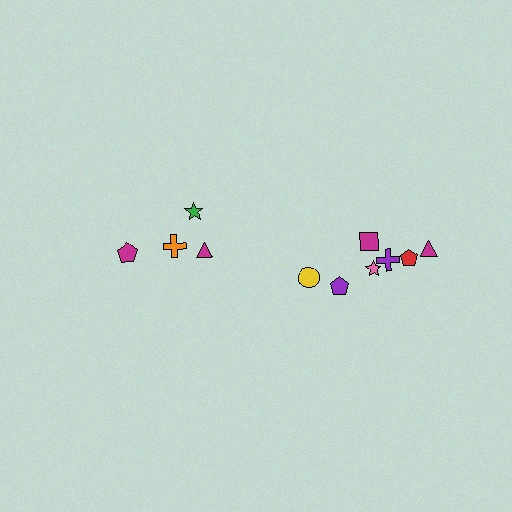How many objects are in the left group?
There are 4 objects.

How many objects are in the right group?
There are 7 objects.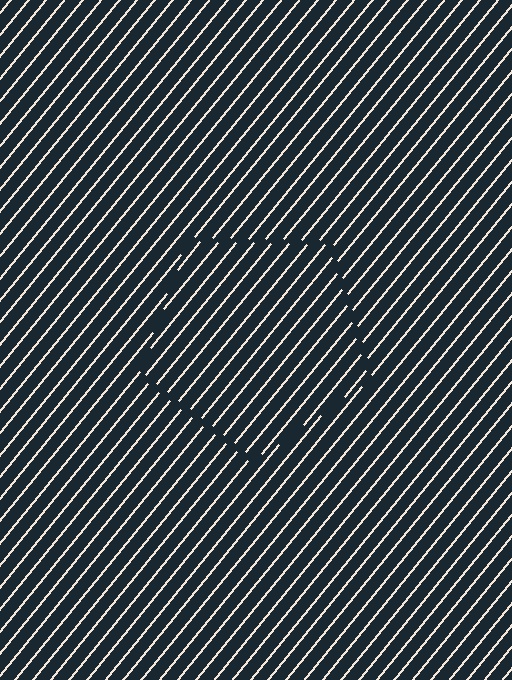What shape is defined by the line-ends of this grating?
An illusory pentagon. The interior of the shape contains the same grating, shifted by half a period — the contour is defined by the phase discontinuity where line-ends from the inner and outer gratings abut.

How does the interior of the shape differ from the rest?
The interior of the shape contains the same grating, shifted by half a period — the contour is defined by the phase discontinuity where line-ends from the inner and outer gratings abut.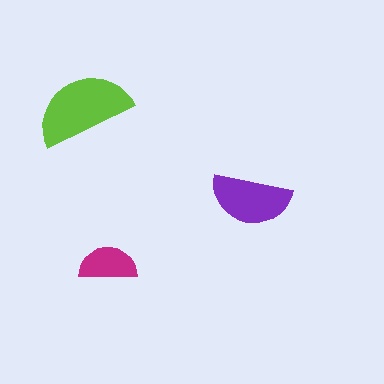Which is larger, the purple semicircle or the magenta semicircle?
The purple one.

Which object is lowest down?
The magenta semicircle is bottommost.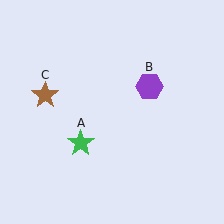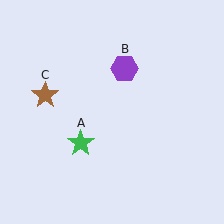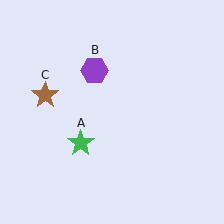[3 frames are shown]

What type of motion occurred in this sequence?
The purple hexagon (object B) rotated counterclockwise around the center of the scene.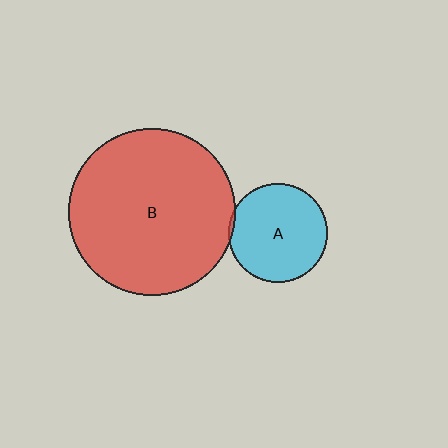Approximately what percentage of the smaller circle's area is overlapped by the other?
Approximately 5%.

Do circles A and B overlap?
Yes.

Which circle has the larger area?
Circle B (red).